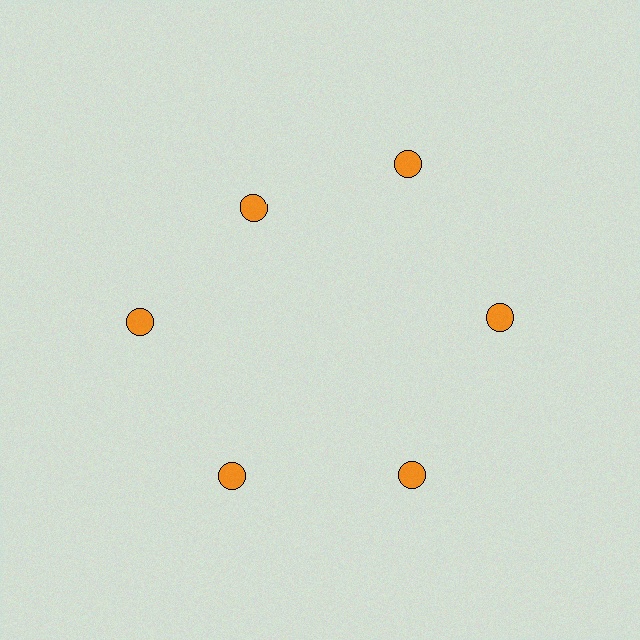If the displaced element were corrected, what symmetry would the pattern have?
It would have 6-fold rotational symmetry — the pattern would map onto itself every 60 degrees.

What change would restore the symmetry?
The symmetry would be restored by moving it outward, back onto the ring so that all 6 circles sit at equal angles and equal distance from the center.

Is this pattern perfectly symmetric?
No. The 6 orange circles are arranged in a ring, but one element near the 11 o'clock position is pulled inward toward the center, breaking the 6-fold rotational symmetry.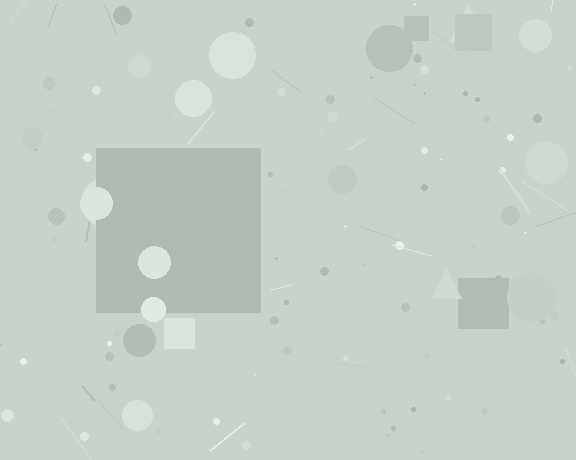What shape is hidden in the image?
A square is hidden in the image.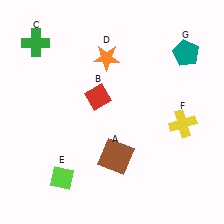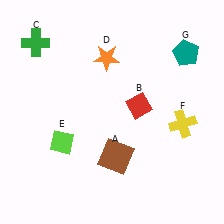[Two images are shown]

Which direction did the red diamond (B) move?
The red diamond (B) moved right.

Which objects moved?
The objects that moved are: the red diamond (B), the lime diamond (E).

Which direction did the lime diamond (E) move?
The lime diamond (E) moved up.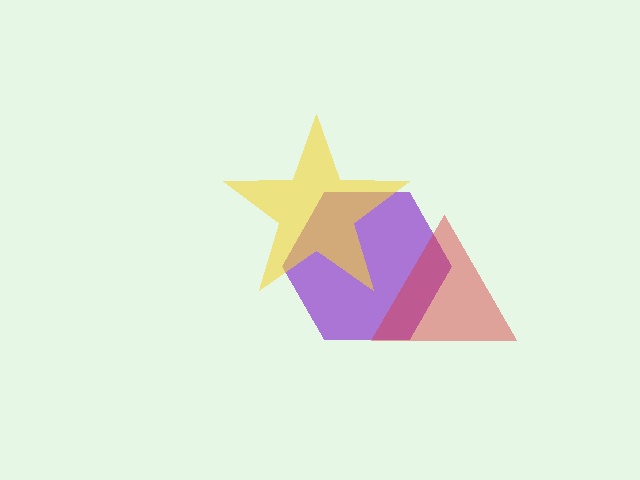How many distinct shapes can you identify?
There are 3 distinct shapes: a purple hexagon, a red triangle, a yellow star.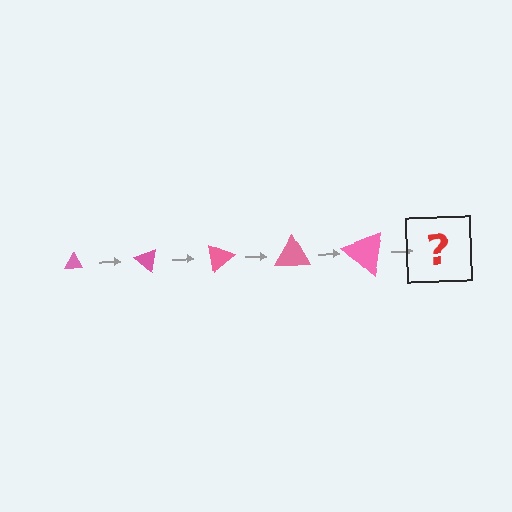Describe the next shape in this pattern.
It should be a triangle, larger than the previous one and rotated 200 degrees from the start.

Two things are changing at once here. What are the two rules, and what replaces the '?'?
The two rules are that the triangle grows larger each step and it rotates 40 degrees each step. The '?' should be a triangle, larger than the previous one and rotated 200 degrees from the start.